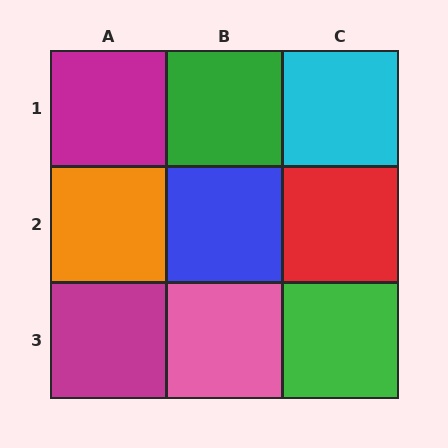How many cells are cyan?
1 cell is cyan.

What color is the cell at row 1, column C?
Cyan.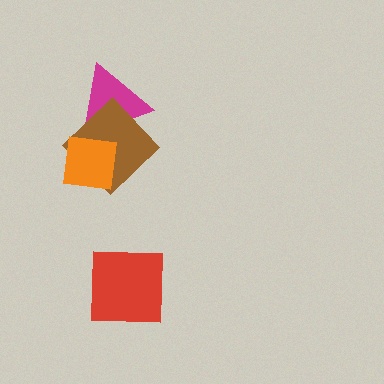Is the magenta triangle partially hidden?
Yes, it is partially covered by another shape.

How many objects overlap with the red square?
0 objects overlap with the red square.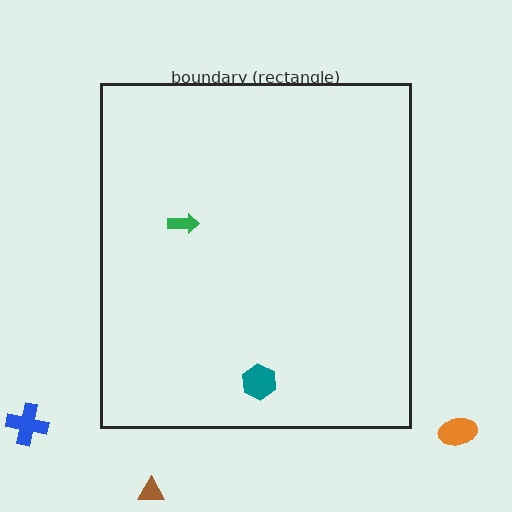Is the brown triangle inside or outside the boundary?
Outside.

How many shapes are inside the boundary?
2 inside, 3 outside.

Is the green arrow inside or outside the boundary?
Inside.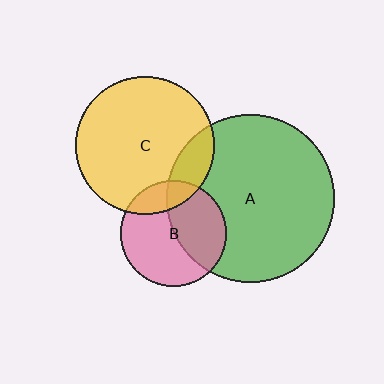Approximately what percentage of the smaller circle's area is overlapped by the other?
Approximately 15%.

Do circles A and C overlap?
Yes.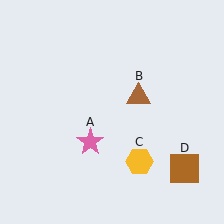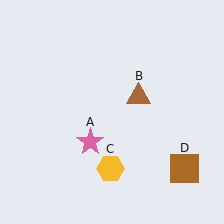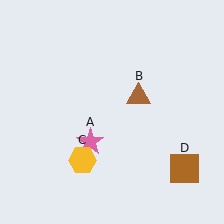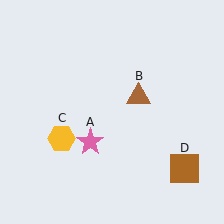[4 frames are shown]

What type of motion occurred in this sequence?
The yellow hexagon (object C) rotated clockwise around the center of the scene.